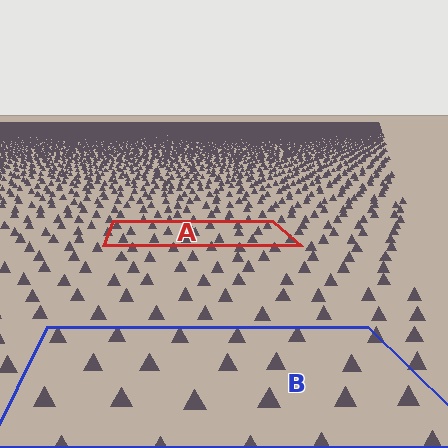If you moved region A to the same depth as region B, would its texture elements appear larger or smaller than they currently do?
They would appear larger. At a closer depth, the same texture elements are projected at a bigger on-screen size.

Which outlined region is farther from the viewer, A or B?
Region A is farther from the viewer — the texture elements inside it appear smaller and more densely packed.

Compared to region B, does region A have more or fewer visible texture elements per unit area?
Region A has more texture elements per unit area — they are packed more densely because it is farther away.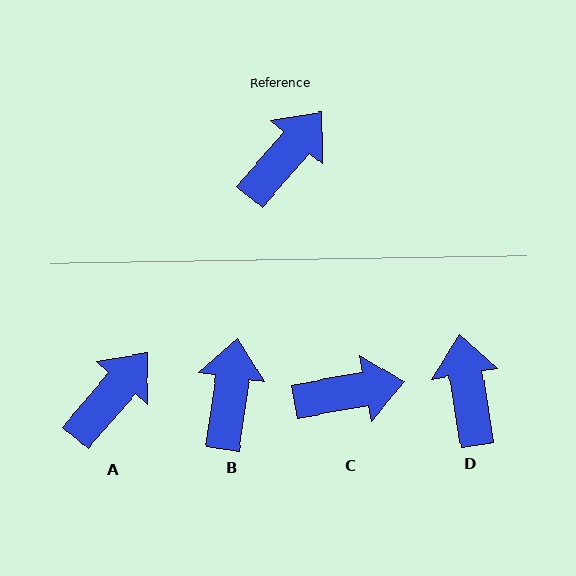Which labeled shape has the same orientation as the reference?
A.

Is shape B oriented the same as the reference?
No, it is off by about 33 degrees.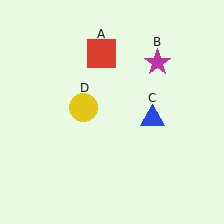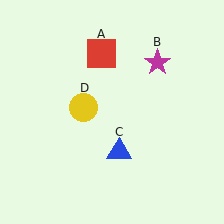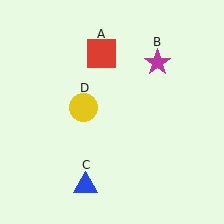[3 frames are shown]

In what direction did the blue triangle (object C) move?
The blue triangle (object C) moved down and to the left.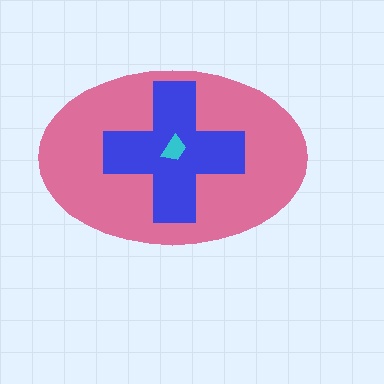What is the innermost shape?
The cyan trapezoid.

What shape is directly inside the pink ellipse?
The blue cross.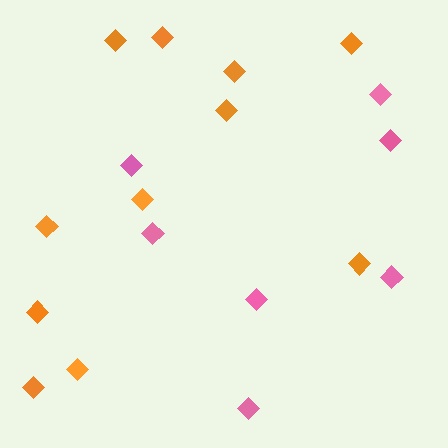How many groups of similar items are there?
There are 2 groups: one group of orange diamonds (11) and one group of pink diamonds (7).